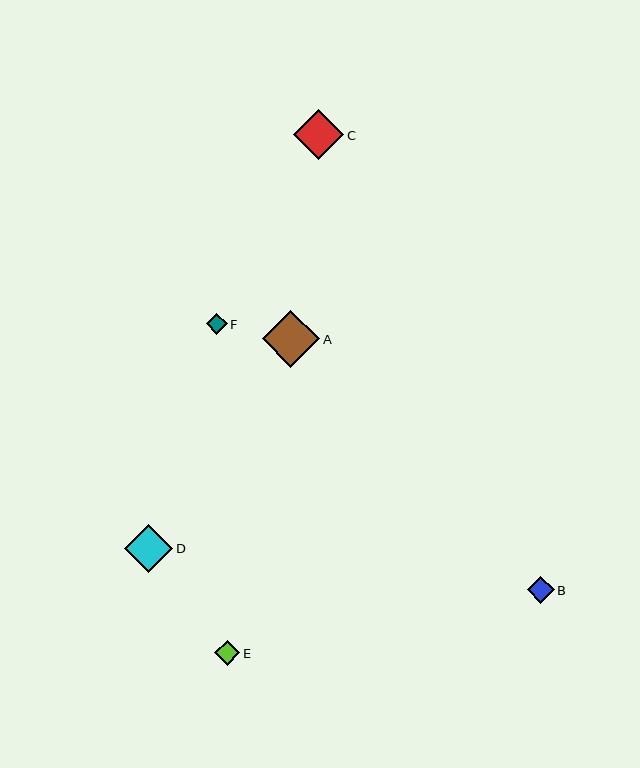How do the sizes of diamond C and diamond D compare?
Diamond C and diamond D are approximately the same size.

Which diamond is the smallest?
Diamond F is the smallest with a size of approximately 21 pixels.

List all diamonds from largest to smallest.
From largest to smallest: A, C, D, B, E, F.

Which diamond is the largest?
Diamond A is the largest with a size of approximately 57 pixels.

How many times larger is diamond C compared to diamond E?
Diamond C is approximately 2.1 times the size of diamond E.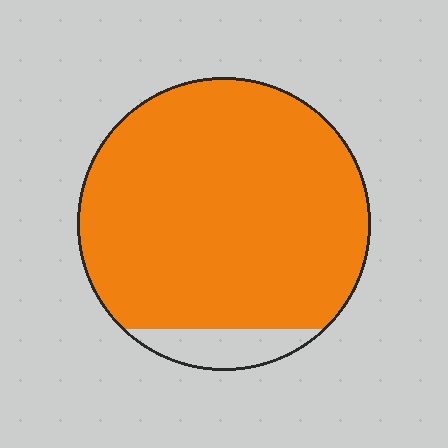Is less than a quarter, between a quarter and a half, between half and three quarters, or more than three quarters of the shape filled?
More than three quarters.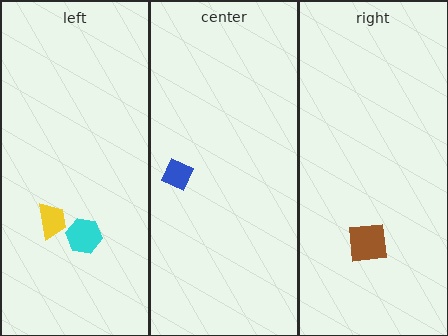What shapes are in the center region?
The blue diamond.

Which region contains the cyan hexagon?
The left region.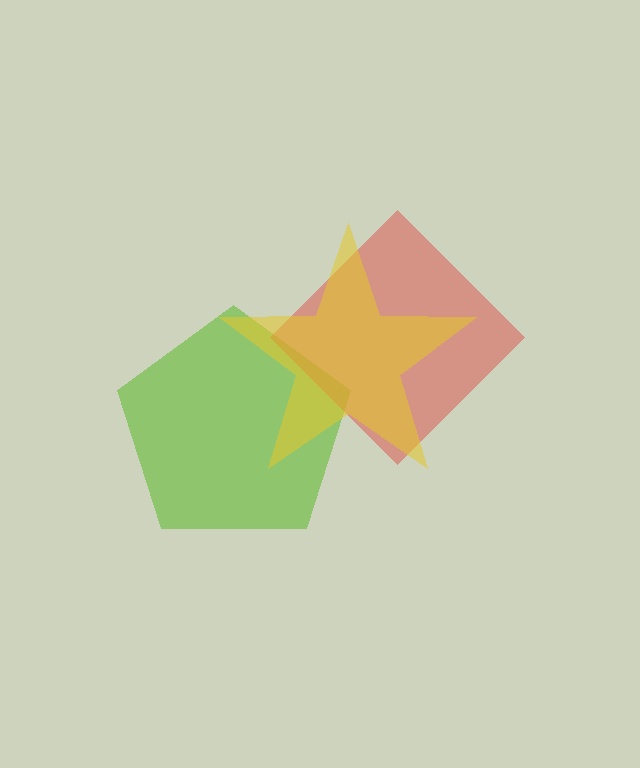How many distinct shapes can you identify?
There are 3 distinct shapes: a lime pentagon, a red diamond, a yellow star.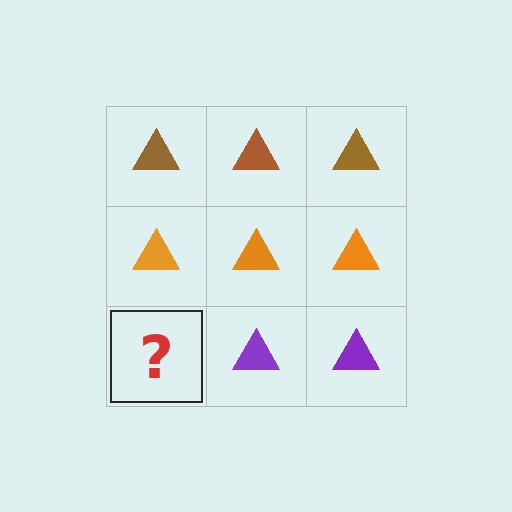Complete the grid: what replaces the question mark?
The question mark should be replaced with a purple triangle.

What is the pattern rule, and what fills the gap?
The rule is that each row has a consistent color. The gap should be filled with a purple triangle.